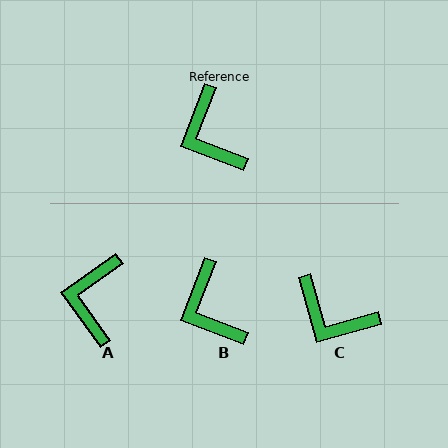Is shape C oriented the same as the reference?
No, it is off by about 36 degrees.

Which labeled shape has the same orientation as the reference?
B.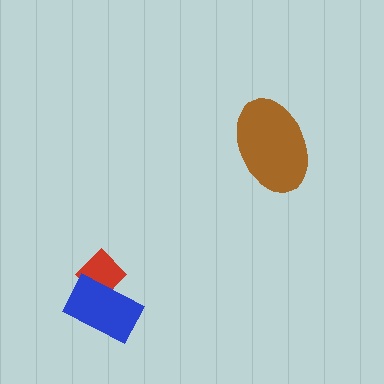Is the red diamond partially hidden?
Yes, it is partially covered by another shape.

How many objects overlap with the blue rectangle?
1 object overlaps with the blue rectangle.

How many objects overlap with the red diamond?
1 object overlaps with the red diamond.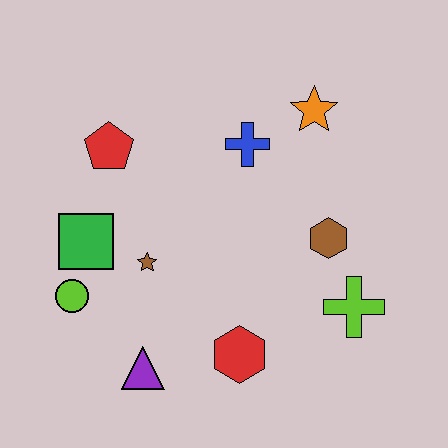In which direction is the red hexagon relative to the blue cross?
The red hexagon is below the blue cross.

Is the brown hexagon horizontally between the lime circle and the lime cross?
Yes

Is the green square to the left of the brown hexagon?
Yes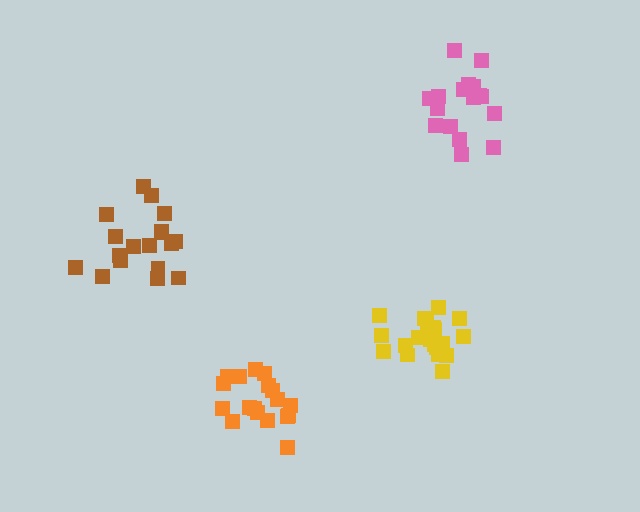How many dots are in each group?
Group 1: 19 dots, Group 2: 20 dots, Group 3: 17 dots, Group 4: 18 dots (74 total).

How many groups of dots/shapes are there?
There are 4 groups.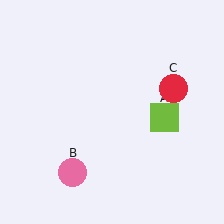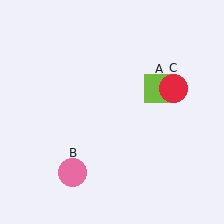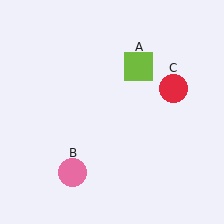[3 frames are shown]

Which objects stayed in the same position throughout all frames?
Pink circle (object B) and red circle (object C) remained stationary.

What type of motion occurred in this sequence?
The lime square (object A) rotated counterclockwise around the center of the scene.